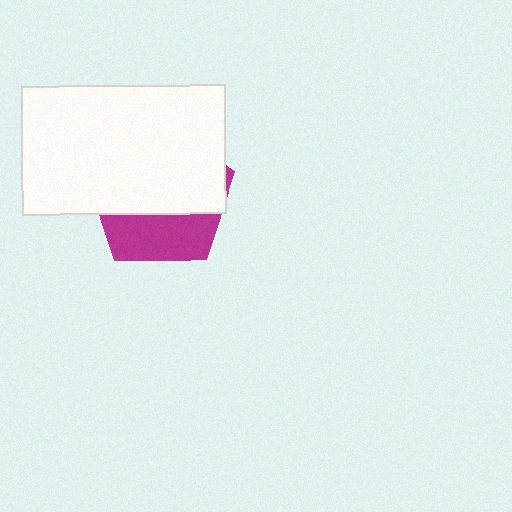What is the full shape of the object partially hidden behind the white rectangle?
The partially hidden object is a magenta pentagon.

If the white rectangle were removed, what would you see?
You would see the complete magenta pentagon.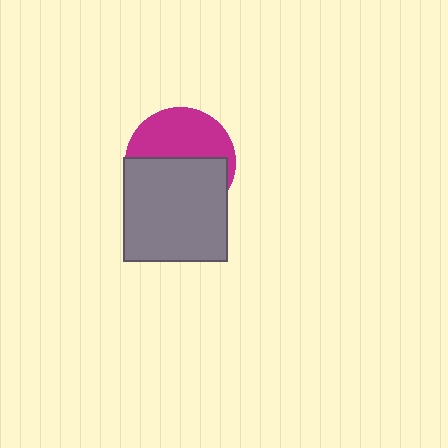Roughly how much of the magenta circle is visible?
About half of it is visible (roughly 46%).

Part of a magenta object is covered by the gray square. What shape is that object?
It is a circle.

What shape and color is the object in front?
The object in front is a gray square.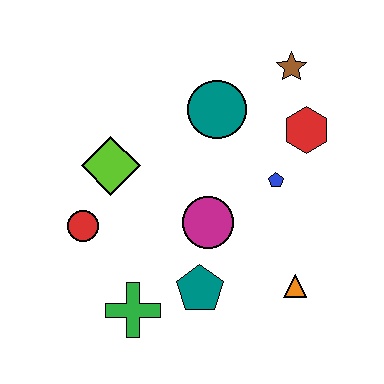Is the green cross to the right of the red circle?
Yes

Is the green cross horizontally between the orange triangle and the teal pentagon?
No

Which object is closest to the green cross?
The teal pentagon is closest to the green cross.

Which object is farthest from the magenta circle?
The brown star is farthest from the magenta circle.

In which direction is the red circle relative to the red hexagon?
The red circle is to the left of the red hexagon.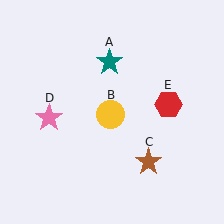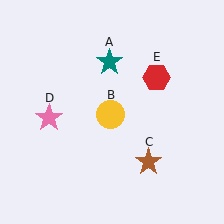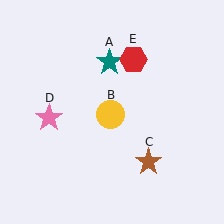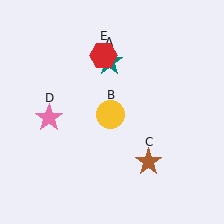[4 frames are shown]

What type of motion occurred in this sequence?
The red hexagon (object E) rotated counterclockwise around the center of the scene.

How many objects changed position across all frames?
1 object changed position: red hexagon (object E).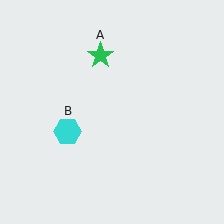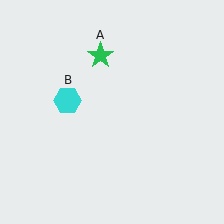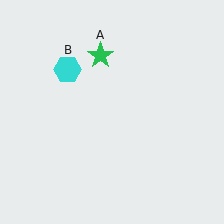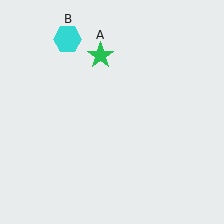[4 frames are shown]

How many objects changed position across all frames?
1 object changed position: cyan hexagon (object B).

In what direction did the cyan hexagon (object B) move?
The cyan hexagon (object B) moved up.